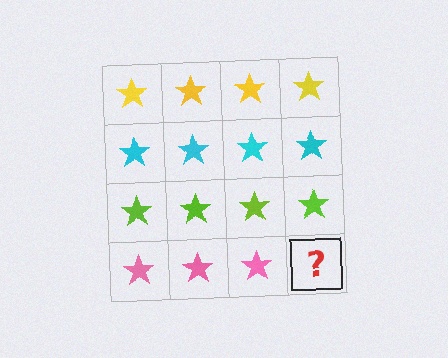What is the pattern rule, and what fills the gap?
The rule is that each row has a consistent color. The gap should be filled with a pink star.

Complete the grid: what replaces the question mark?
The question mark should be replaced with a pink star.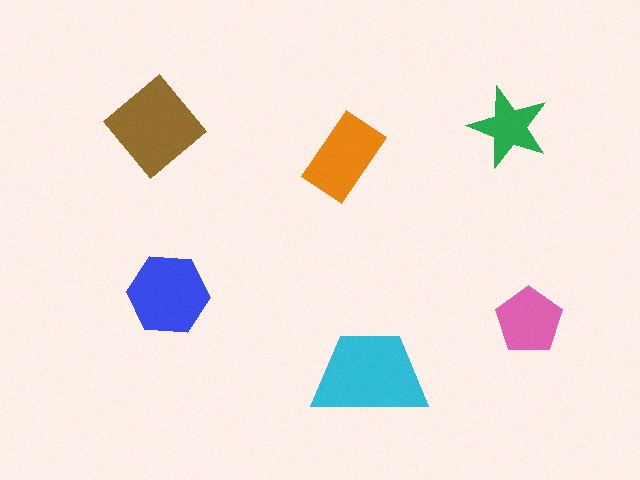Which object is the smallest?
The green star.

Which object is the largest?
The cyan trapezoid.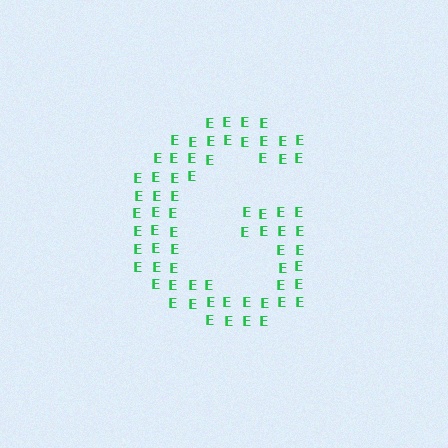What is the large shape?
The large shape is the letter G.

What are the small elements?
The small elements are letter E's.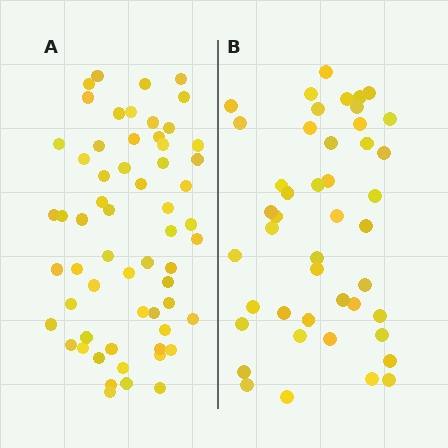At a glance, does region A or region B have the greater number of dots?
Region A (the left region) has more dots.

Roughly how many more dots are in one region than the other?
Region A has approximately 15 more dots than region B.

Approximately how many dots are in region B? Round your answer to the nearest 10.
About 40 dots. (The exact count is 45, which rounds to 40.)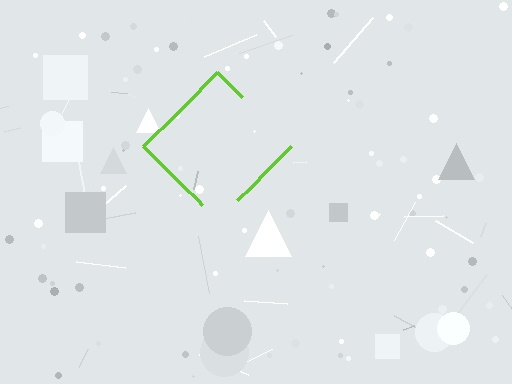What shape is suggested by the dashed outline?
The dashed outline suggests a diamond.